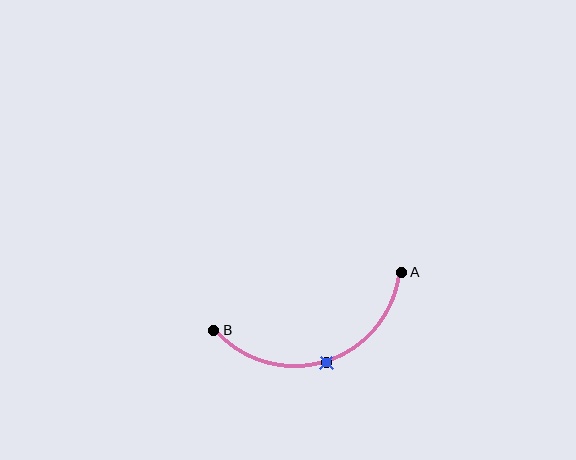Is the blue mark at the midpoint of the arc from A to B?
Yes. The blue mark lies on the arc at equal arc-length from both A and B — it is the arc midpoint.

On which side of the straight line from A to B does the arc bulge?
The arc bulges below the straight line connecting A and B.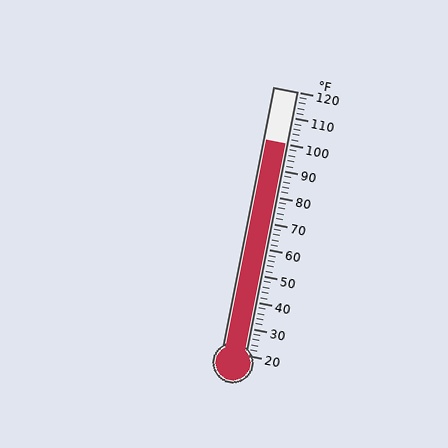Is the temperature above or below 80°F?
The temperature is above 80°F.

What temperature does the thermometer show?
The thermometer shows approximately 100°F.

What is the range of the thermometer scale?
The thermometer scale ranges from 20°F to 120°F.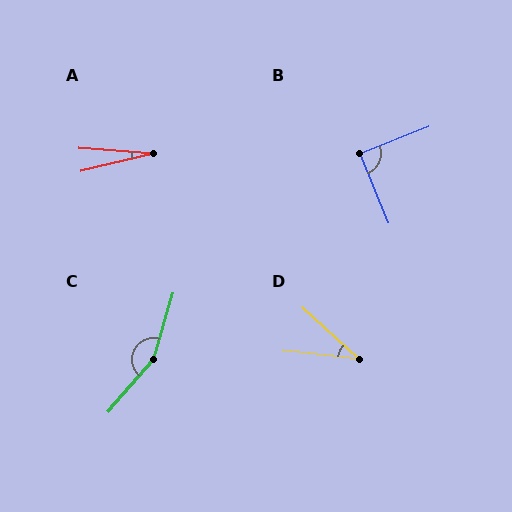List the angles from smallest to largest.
A (18°), D (36°), B (89°), C (155°).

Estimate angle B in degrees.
Approximately 89 degrees.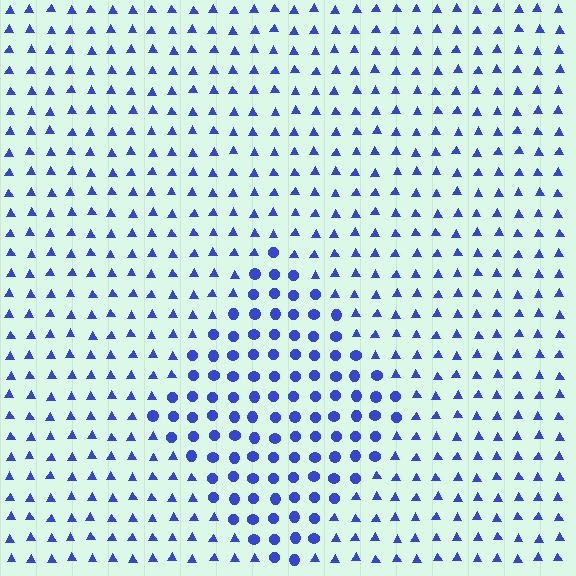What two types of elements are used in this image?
The image uses circles inside the diamond region and triangles outside it.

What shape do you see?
I see a diamond.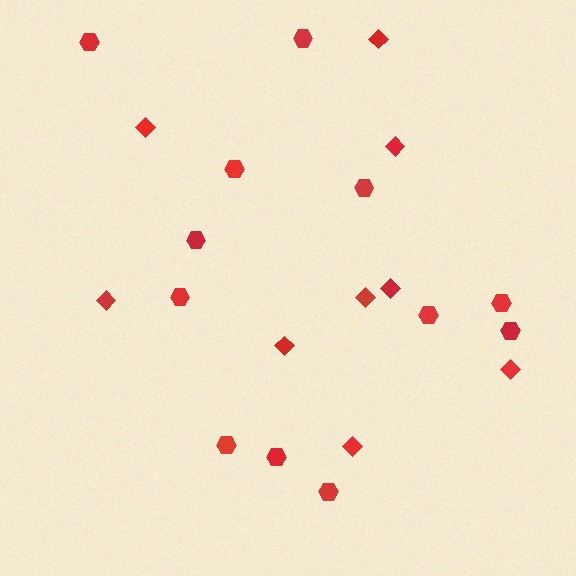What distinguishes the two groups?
There are 2 groups: one group of diamonds (9) and one group of hexagons (12).